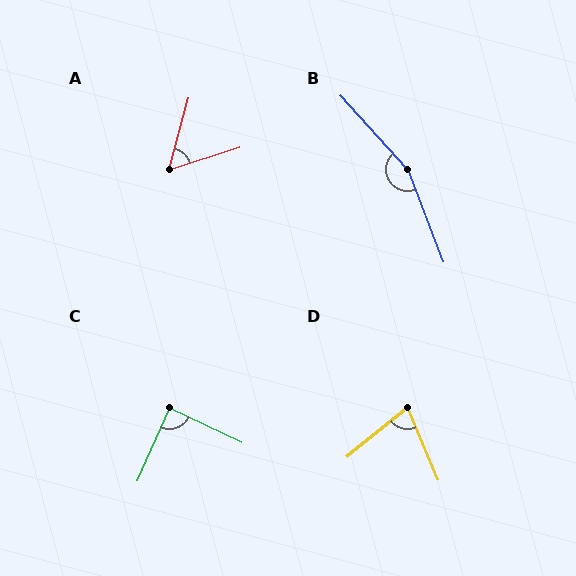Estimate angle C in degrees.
Approximately 88 degrees.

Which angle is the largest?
B, at approximately 159 degrees.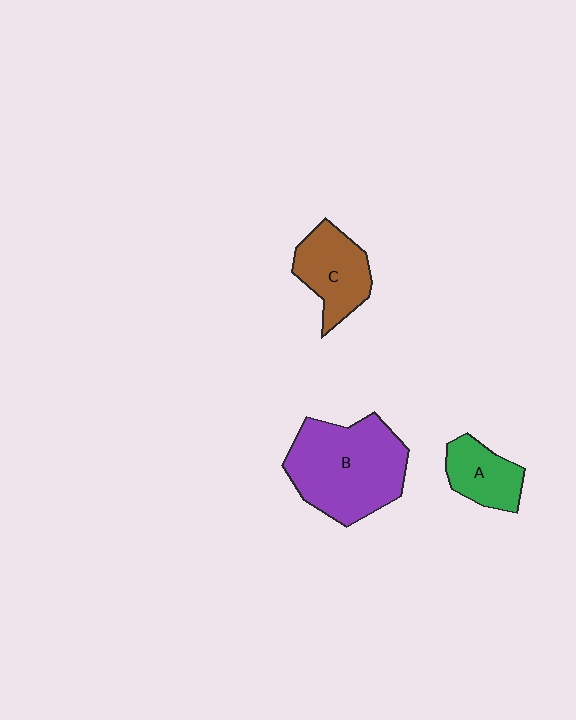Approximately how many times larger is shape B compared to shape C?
Approximately 1.8 times.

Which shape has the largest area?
Shape B (purple).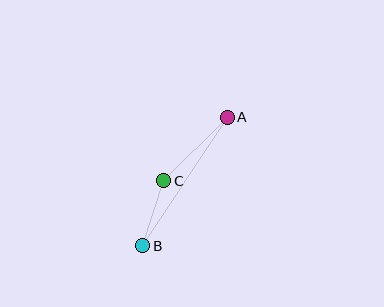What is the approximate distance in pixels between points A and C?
The distance between A and C is approximately 90 pixels.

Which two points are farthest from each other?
Points A and B are farthest from each other.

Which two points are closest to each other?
Points B and C are closest to each other.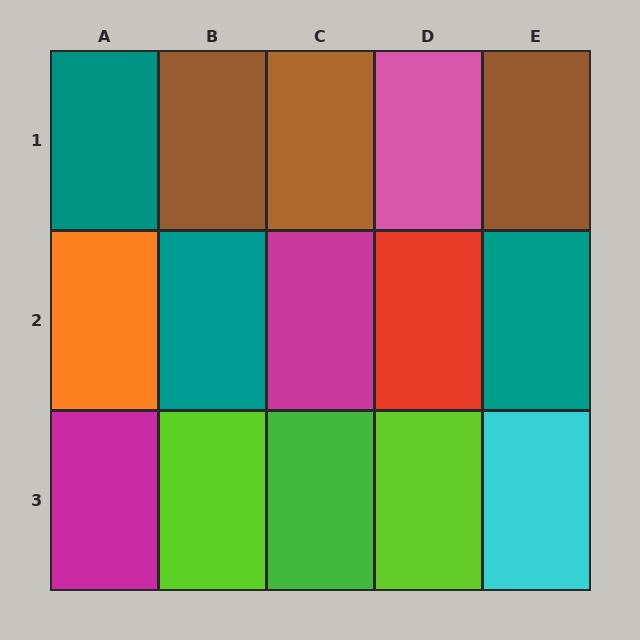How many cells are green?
1 cell is green.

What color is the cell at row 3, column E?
Cyan.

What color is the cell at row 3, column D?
Lime.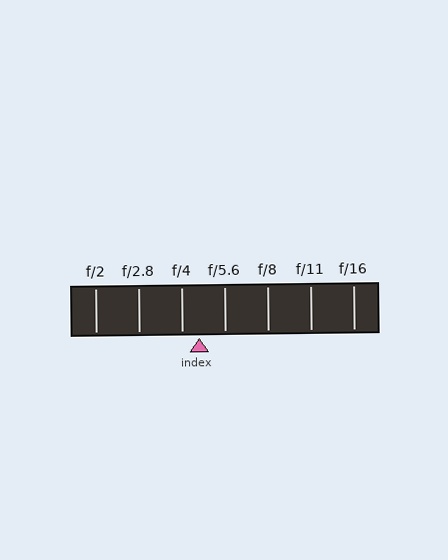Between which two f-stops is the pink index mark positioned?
The index mark is between f/4 and f/5.6.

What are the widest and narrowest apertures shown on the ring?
The widest aperture shown is f/2 and the narrowest is f/16.